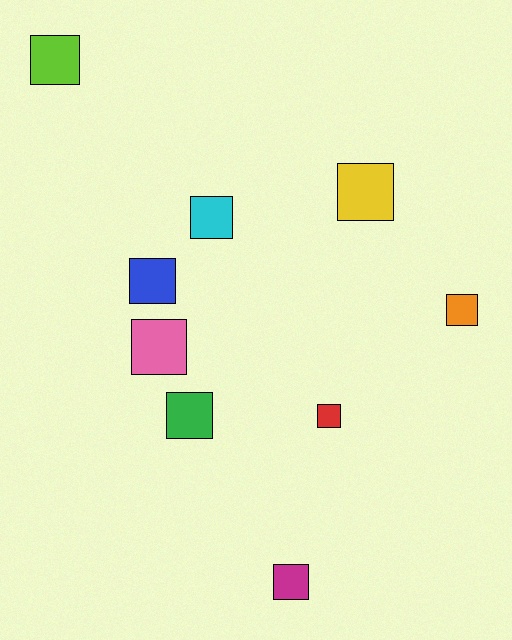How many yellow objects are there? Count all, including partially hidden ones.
There is 1 yellow object.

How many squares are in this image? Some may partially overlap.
There are 9 squares.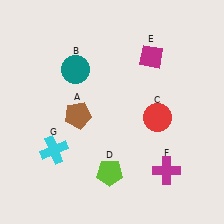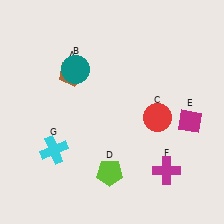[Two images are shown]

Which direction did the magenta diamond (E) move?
The magenta diamond (E) moved down.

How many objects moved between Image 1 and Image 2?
2 objects moved between the two images.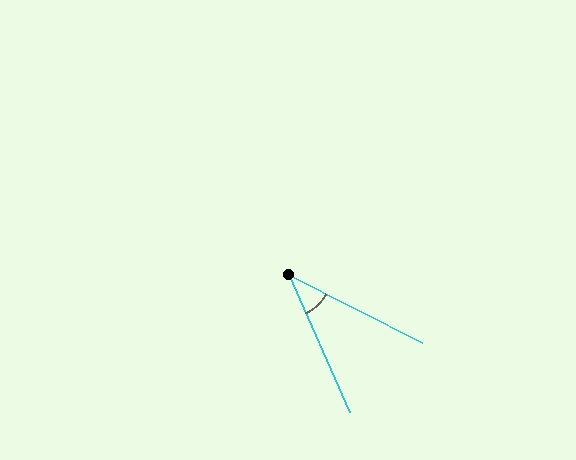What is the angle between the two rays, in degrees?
Approximately 39 degrees.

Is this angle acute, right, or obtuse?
It is acute.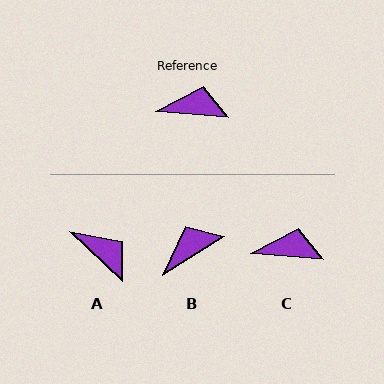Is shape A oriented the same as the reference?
No, it is off by about 39 degrees.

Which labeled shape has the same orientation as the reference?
C.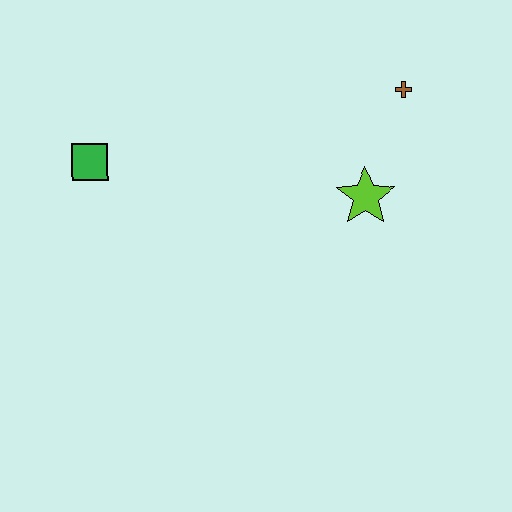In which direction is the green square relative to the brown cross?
The green square is to the left of the brown cross.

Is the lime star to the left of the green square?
No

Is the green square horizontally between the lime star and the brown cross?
No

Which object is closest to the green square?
The lime star is closest to the green square.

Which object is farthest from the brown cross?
The green square is farthest from the brown cross.